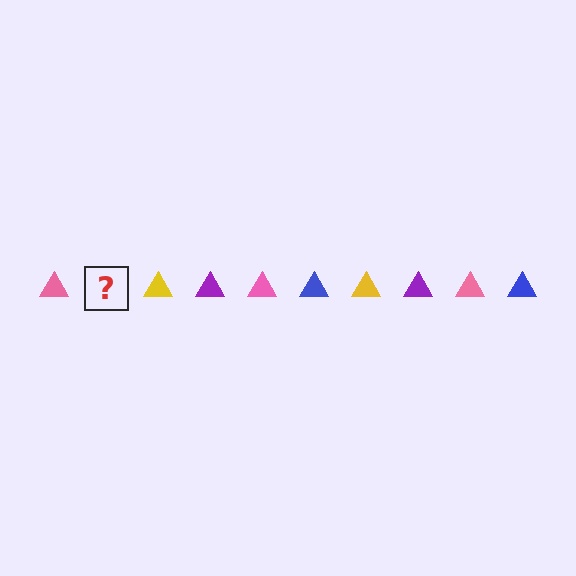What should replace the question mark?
The question mark should be replaced with a blue triangle.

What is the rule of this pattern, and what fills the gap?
The rule is that the pattern cycles through pink, blue, yellow, purple triangles. The gap should be filled with a blue triangle.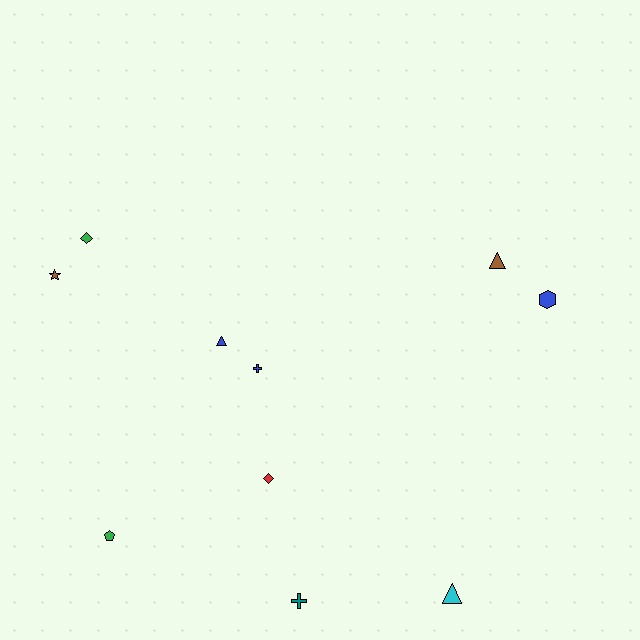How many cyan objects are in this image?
There is 1 cyan object.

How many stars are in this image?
There is 1 star.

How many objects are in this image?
There are 10 objects.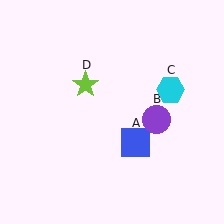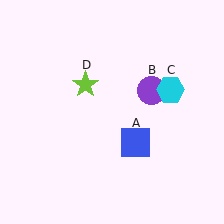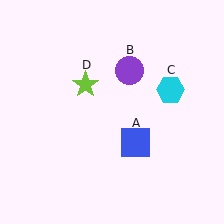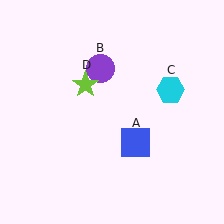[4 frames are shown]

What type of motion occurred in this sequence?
The purple circle (object B) rotated counterclockwise around the center of the scene.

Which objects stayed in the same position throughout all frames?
Blue square (object A) and cyan hexagon (object C) and lime star (object D) remained stationary.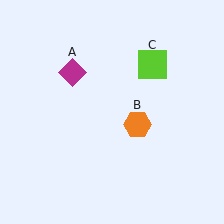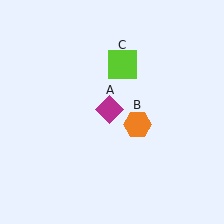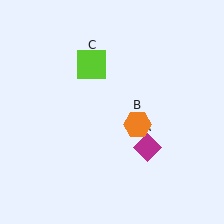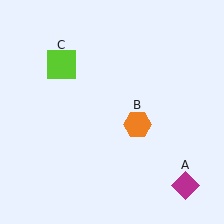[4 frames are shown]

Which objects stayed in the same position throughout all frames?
Orange hexagon (object B) remained stationary.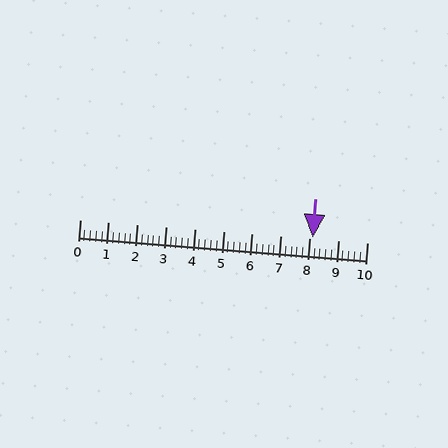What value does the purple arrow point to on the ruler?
The purple arrow points to approximately 8.1.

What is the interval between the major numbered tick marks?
The major tick marks are spaced 1 units apart.